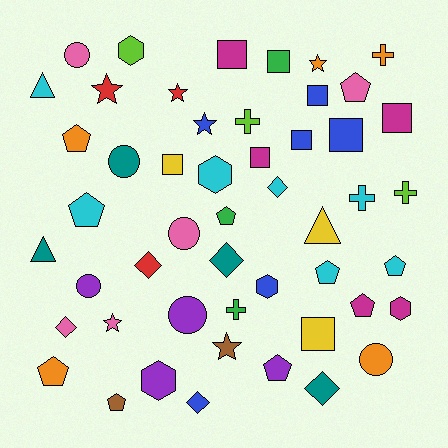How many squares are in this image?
There are 9 squares.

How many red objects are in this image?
There are 3 red objects.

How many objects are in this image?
There are 50 objects.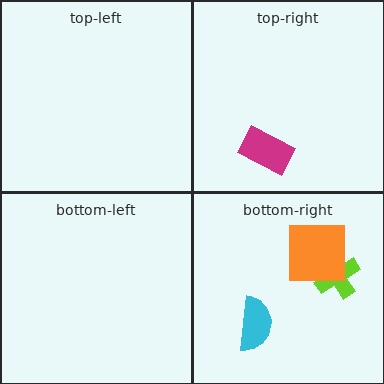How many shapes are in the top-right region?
1.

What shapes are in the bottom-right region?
The cyan semicircle, the lime cross, the orange square.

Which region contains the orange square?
The bottom-right region.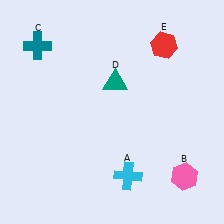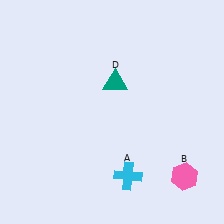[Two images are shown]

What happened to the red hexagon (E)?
The red hexagon (E) was removed in Image 2. It was in the top-right area of Image 1.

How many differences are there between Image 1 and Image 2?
There are 2 differences between the two images.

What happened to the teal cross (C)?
The teal cross (C) was removed in Image 2. It was in the top-left area of Image 1.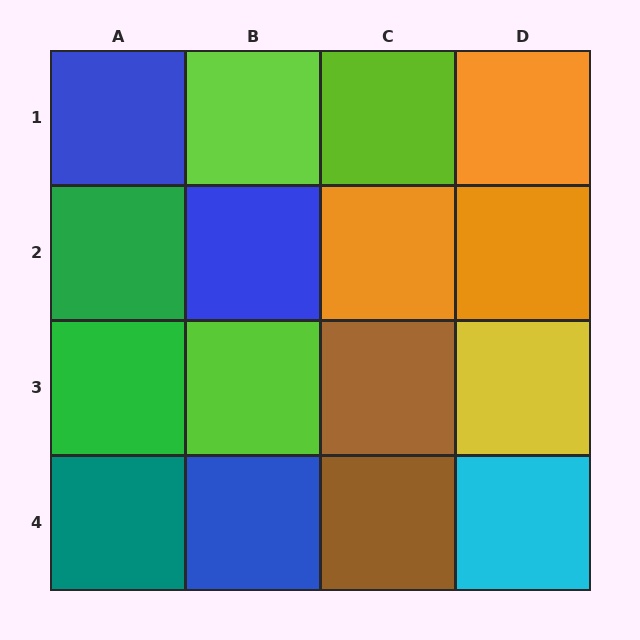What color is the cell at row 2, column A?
Green.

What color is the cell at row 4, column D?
Cyan.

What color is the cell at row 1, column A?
Blue.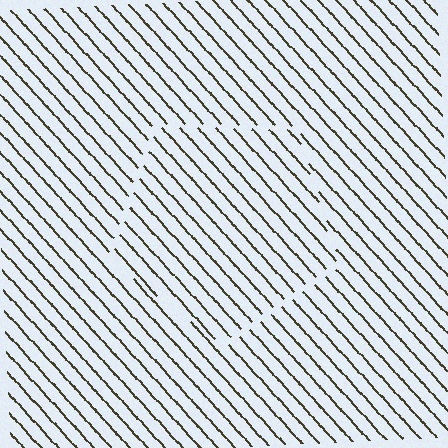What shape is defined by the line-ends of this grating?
An illusory pentagon. The interior of the shape contains the same grating, shifted by half a period — the contour is defined by the phase discontinuity where line-ends from the inner and outer gratings abut.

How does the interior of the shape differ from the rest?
The interior of the shape contains the same grating, shifted by half a period — the contour is defined by the phase discontinuity where line-ends from the inner and outer gratings abut.